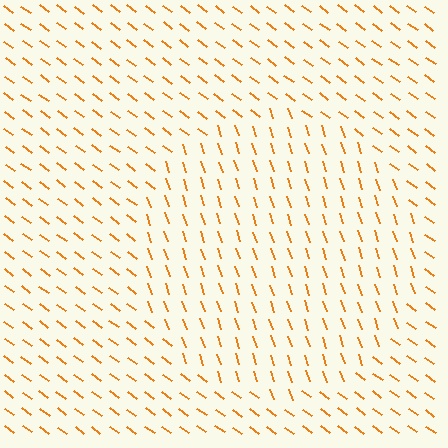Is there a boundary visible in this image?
Yes, there is a texture boundary formed by a change in line orientation.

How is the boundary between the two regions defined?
The boundary is defined purely by a change in line orientation (approximately 35 degrees difference). All lines are the same color and thickness.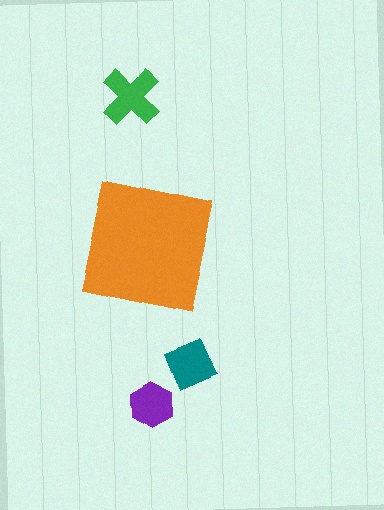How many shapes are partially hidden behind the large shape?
0 shapes are partially hidden.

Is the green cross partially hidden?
No, the green cross is fully visible.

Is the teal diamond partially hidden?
No, the teal diamond is fully visible.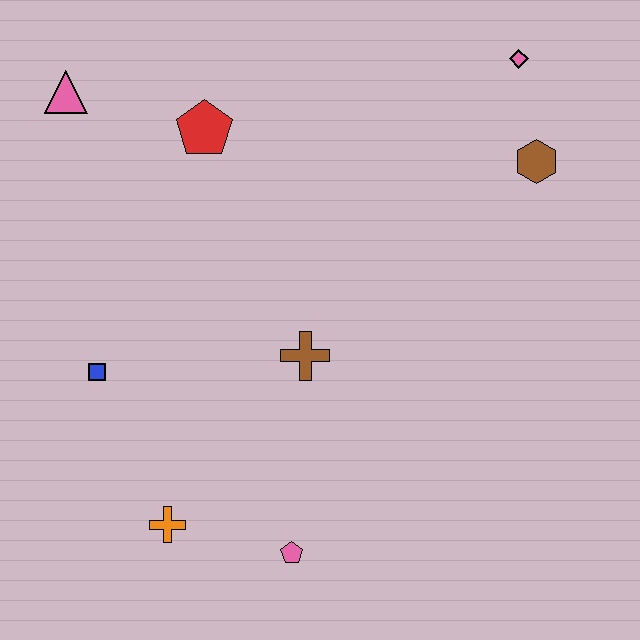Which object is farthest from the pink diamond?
The orange cross is farthest from the pink diamond.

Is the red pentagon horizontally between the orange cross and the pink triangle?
No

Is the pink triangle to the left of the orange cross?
Yes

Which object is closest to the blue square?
The orange cross is closest to the blue square.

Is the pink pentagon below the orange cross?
Yes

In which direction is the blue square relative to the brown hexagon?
The blue square is to the left of the brown hexagon.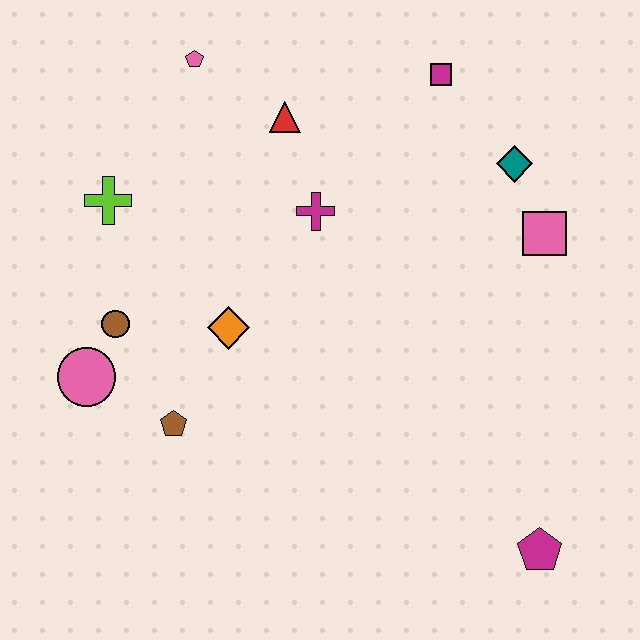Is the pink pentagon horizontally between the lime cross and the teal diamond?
Yes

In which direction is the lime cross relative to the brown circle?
The lime cross is above the brown circle.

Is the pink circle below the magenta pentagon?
No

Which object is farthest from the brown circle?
The magenta pentagon is farthest from the brown circle.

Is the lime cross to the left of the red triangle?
Yes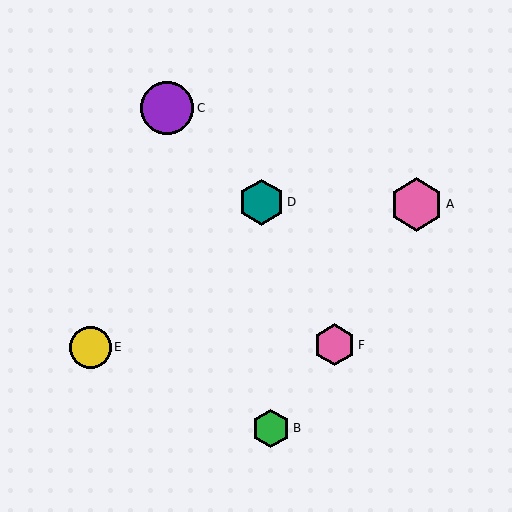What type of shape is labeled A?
Shape A is a pink hexagon.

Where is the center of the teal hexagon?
The center of the teal hexagon is at (261, 202).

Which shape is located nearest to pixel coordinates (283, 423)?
The green hexagon (labeled B) at (271, 428) is nearest to that location.